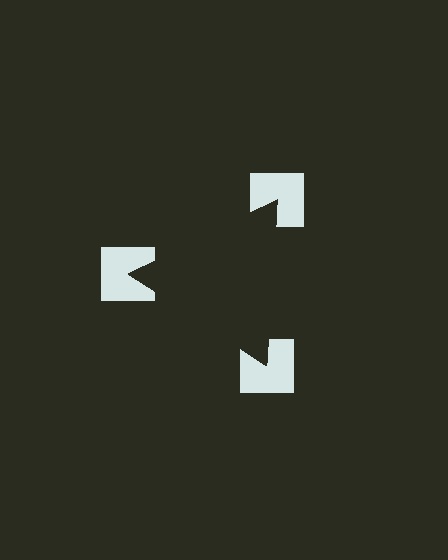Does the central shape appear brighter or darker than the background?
It typically appears slightly darker than the background, even though no actual brightness change is drawn.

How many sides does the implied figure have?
3 sides.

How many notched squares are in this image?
There are 3 — one at each vertex of the illusory triangle.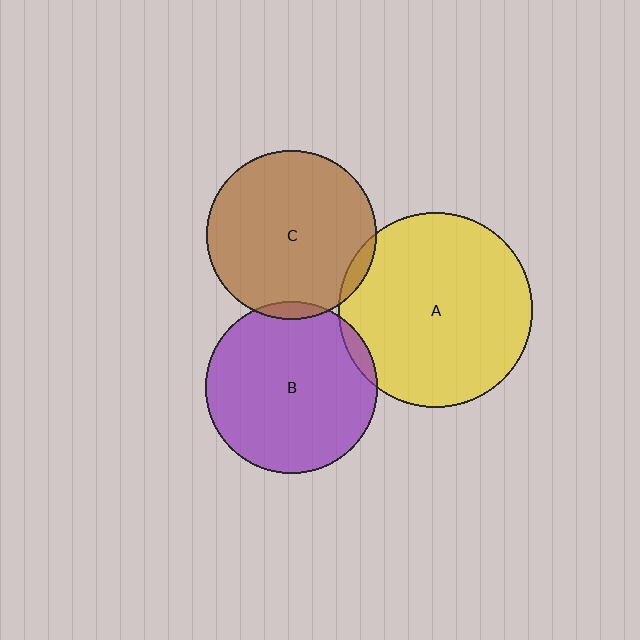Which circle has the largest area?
Circle A (yellow).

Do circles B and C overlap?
Yes.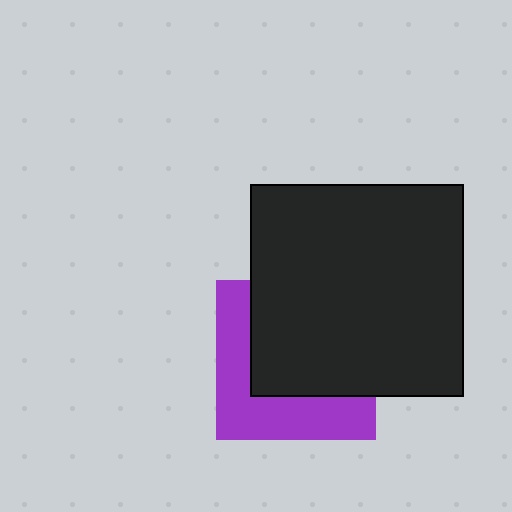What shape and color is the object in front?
The object in front is a black square.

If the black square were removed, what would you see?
You would see the complete purple square.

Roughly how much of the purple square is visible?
A small part of it is visible (roughly 42%).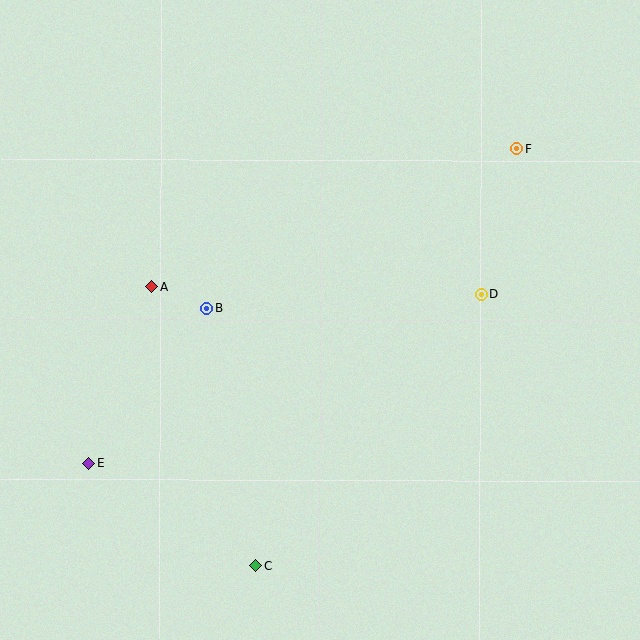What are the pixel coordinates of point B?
Point B is at (207, 308).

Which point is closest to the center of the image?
Point B at (207, 308) is closest to the center.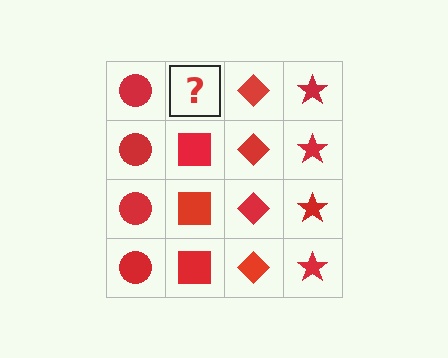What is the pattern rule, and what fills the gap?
The rule is that each column has a consistent shape. The gap should be filled with a red square.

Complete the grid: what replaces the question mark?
The question mark should be replaced with a red square.